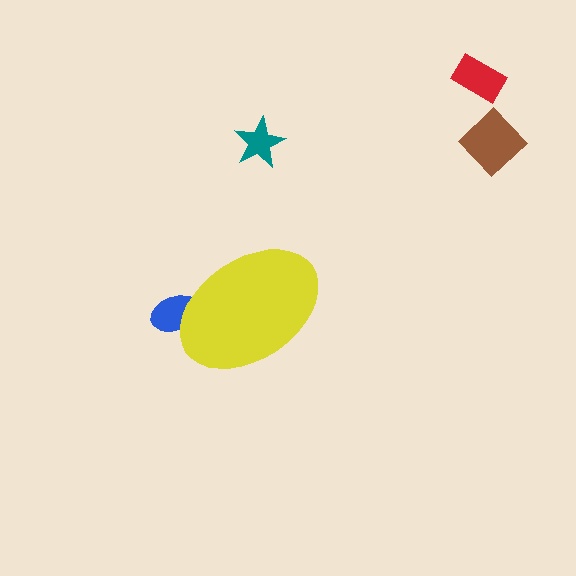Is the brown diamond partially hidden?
No, the brown diamond is fully visible.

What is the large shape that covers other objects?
A yellow ellipse.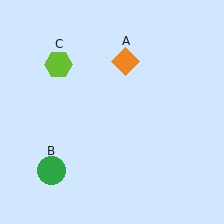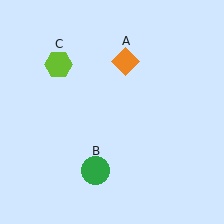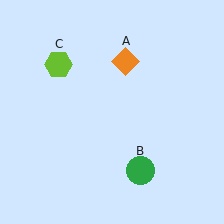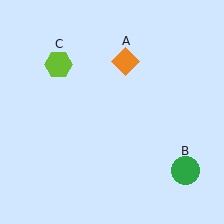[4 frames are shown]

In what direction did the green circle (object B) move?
The green circle (object B) moved right.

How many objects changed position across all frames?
1 object changed position: green circle (object B).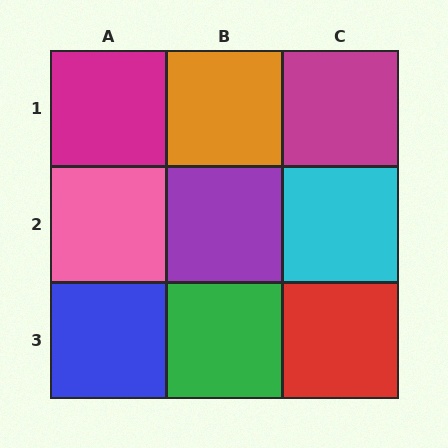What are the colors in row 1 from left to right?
Magenta, orange, magenta.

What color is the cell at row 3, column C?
Red.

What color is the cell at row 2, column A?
Pink.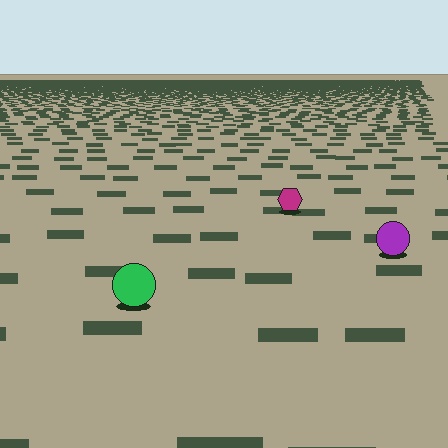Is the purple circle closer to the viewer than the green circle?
No. The green circle is closer — you can tell from the texture gradient: the ground texture is coarser near it.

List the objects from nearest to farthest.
From nearest to farthest: the green circle, the purple circle, the magenta hexagon.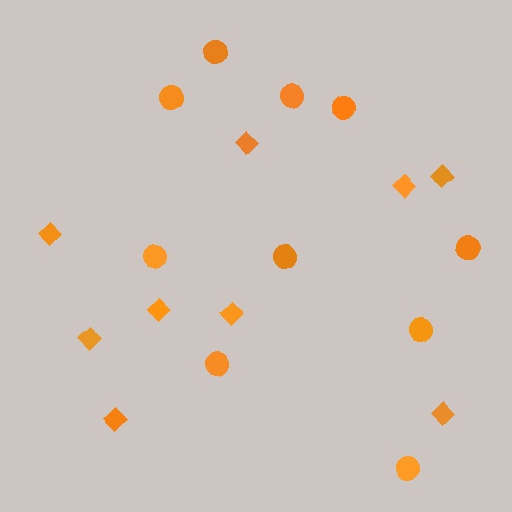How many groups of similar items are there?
There are 2 groups: one group of diamonds (9) and one group of circles (10).